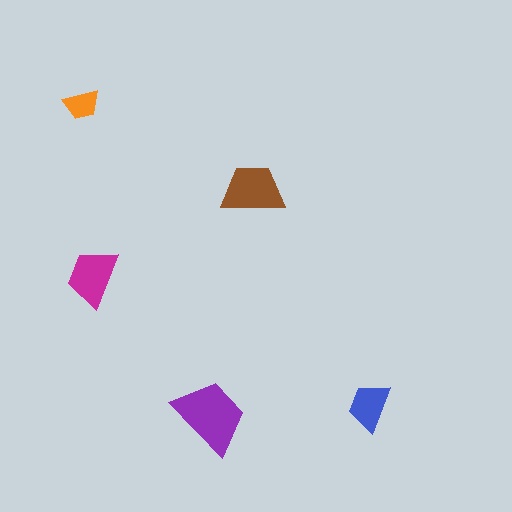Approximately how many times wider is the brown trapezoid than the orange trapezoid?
About 2 times wider.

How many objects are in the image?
There are 5 objects in the image.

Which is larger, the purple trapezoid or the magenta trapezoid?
The purple one.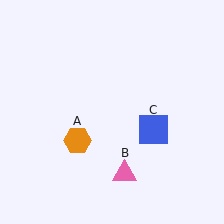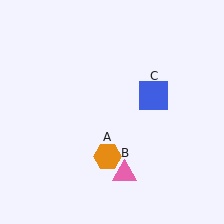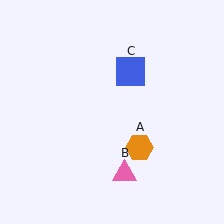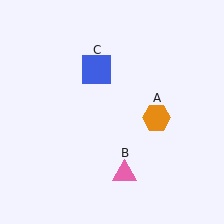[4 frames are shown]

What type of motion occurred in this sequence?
The orange hexagon (object A), blue square (object C) rotated counterclockwise around the center of the scene.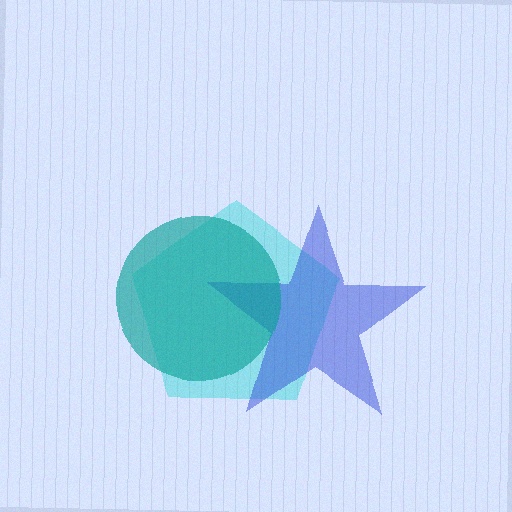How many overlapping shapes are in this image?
There are 3 overlapping shapes in the image.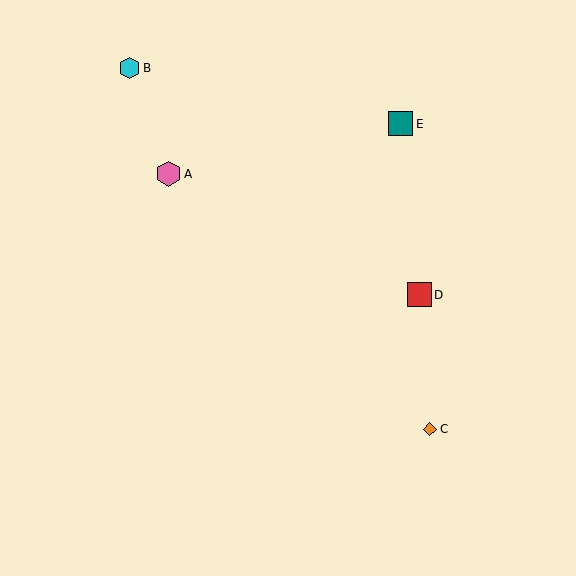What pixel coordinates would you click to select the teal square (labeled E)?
Click at (401, 124) to select the teal square E.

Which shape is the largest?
The pink hexagon (labeled A) is the largest.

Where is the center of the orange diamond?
The center of the orange diamond is at (430, 429).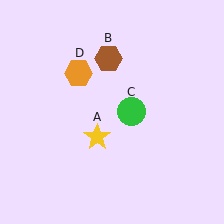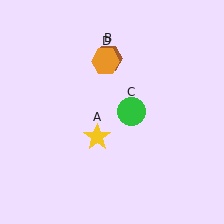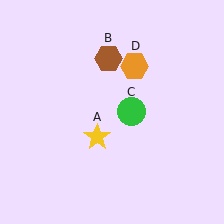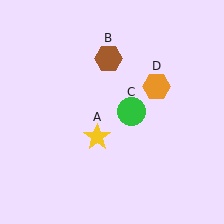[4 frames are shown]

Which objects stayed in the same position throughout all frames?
Yellow star (object A) and brown hexagon (object B) and green circle (object C) remained stationary.